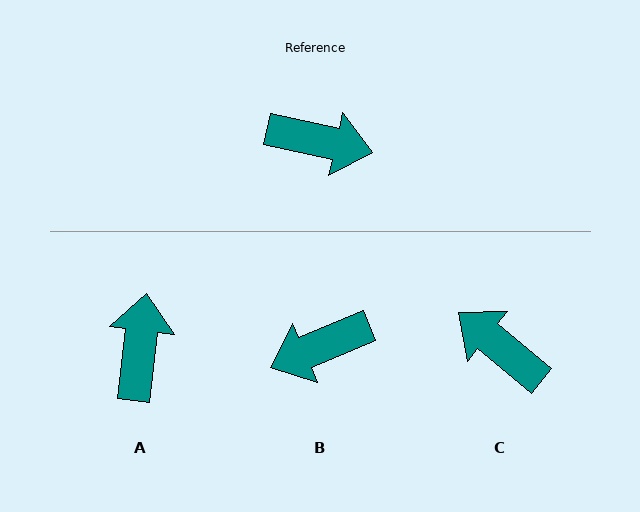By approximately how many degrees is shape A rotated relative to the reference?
Approximately 96 degrees counter-clockwise.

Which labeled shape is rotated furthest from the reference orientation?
C, about 153 degrees away.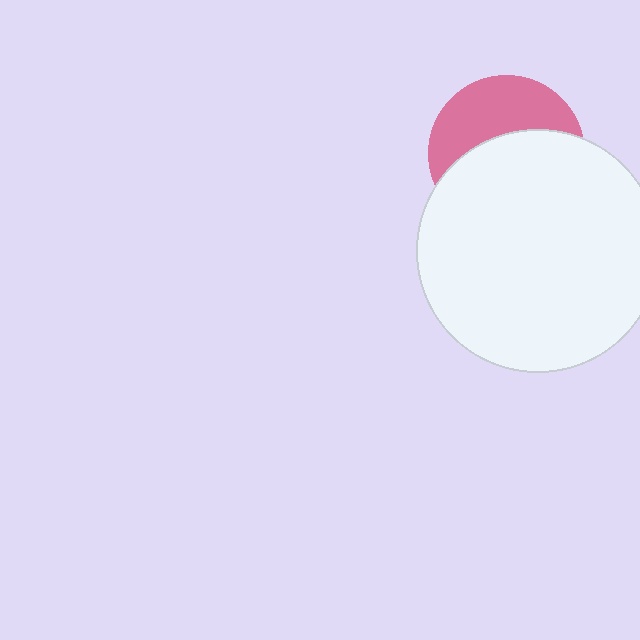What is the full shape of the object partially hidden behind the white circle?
The partially hidden object is a pink circle.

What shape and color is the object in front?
The object in front is a white circle.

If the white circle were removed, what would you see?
You would see the complete pink circle.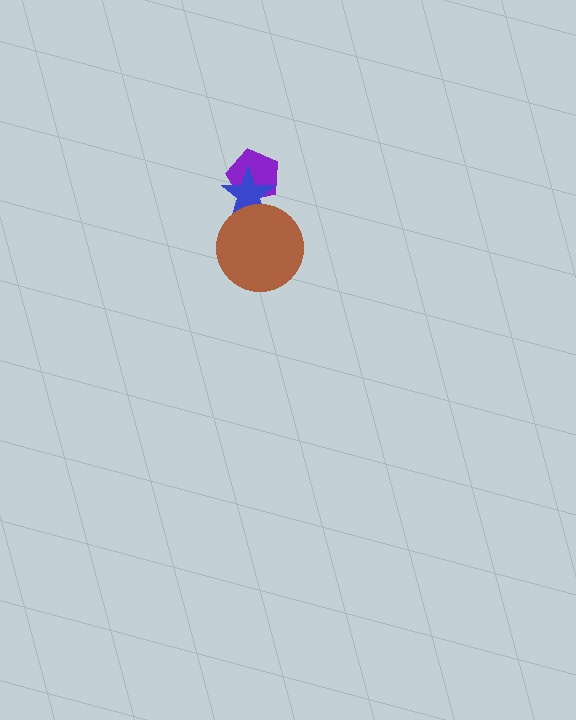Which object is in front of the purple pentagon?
The blue star is in front of the purple pentagon.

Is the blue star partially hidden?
Yes, it is partially covered by another shape.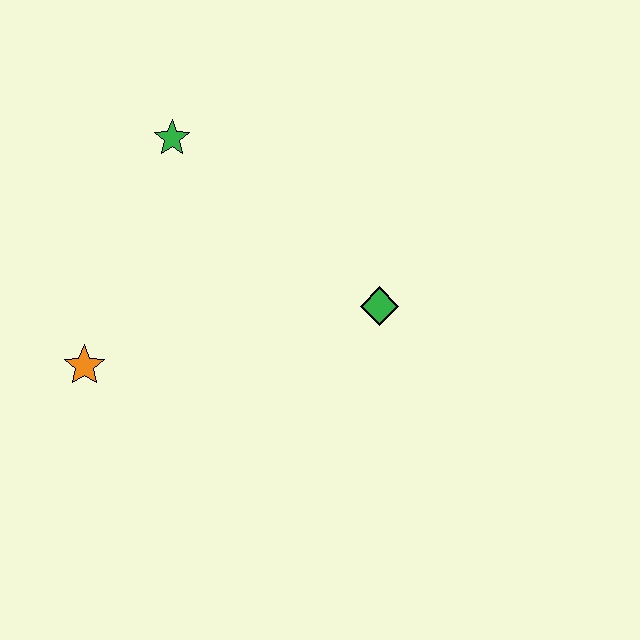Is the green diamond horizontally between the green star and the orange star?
No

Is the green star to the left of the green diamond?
Yes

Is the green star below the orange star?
No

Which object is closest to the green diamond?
The green star is closest to the green diamond.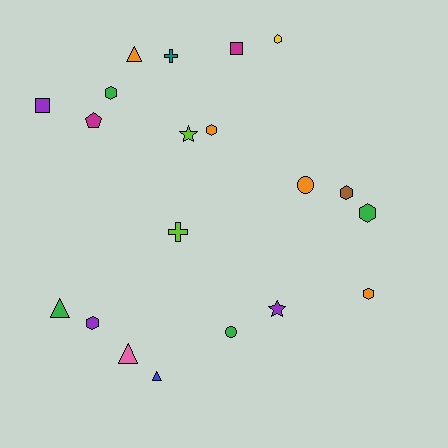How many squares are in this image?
There are 2 squares.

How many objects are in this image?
There are 20 objects.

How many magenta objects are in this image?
There are 2 magenta objects.